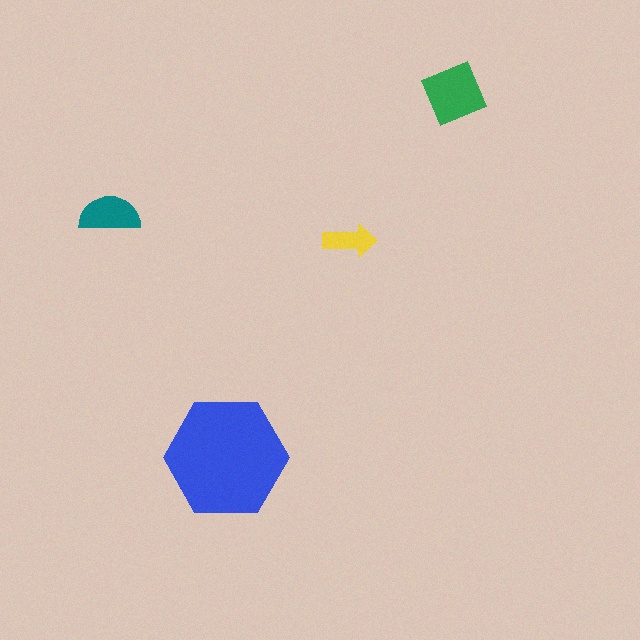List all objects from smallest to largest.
The yellow arrow, the teal semicircle, the green square, the blue hexagon.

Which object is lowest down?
The blue hexagon is bottommost.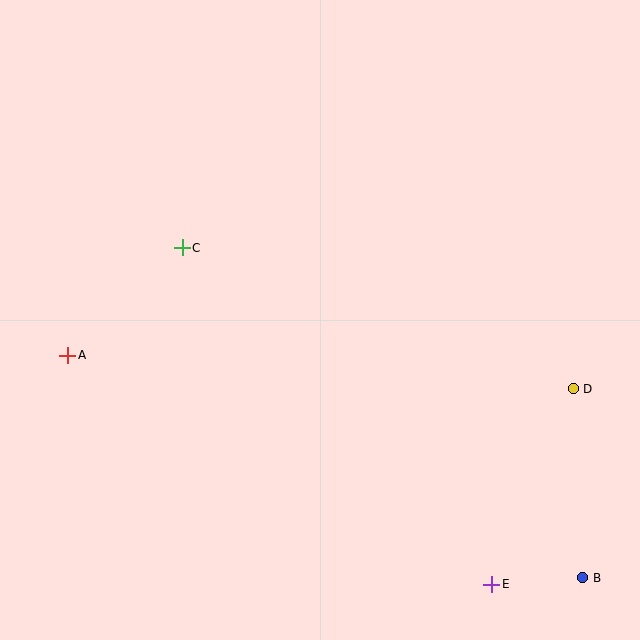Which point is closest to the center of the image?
Point C at (182, 248) is closest to the center.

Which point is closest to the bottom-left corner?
Point A is closest to the bottom-left corner.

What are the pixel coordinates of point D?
Point D is at (573, 389).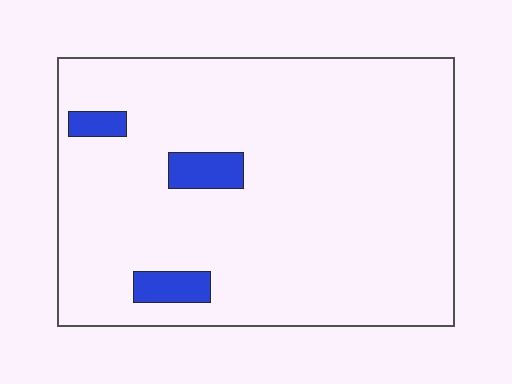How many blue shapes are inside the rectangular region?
3.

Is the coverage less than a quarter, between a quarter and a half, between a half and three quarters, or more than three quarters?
Less than a quarter.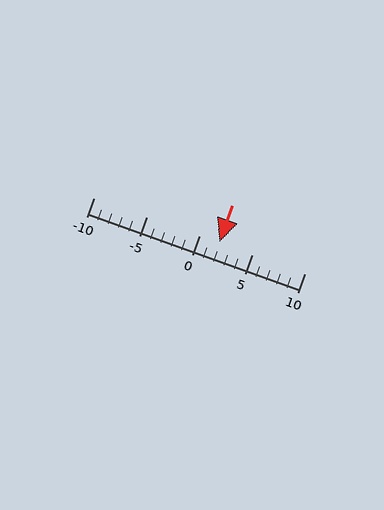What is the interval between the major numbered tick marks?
The major tick marks are spaced 5 units apart.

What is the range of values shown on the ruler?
The ruler shows values from -10 to 10.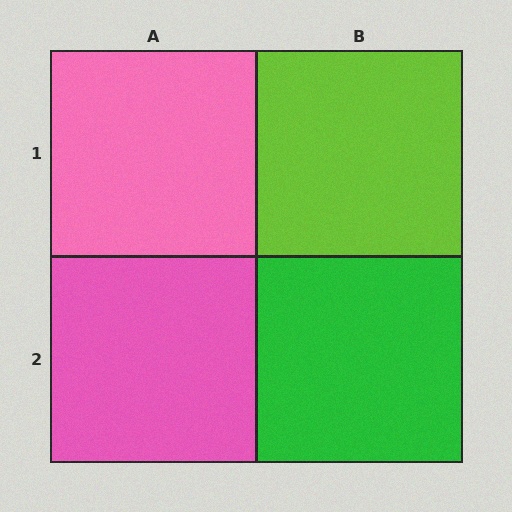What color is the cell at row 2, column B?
Green.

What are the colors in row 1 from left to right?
Pink, lime.